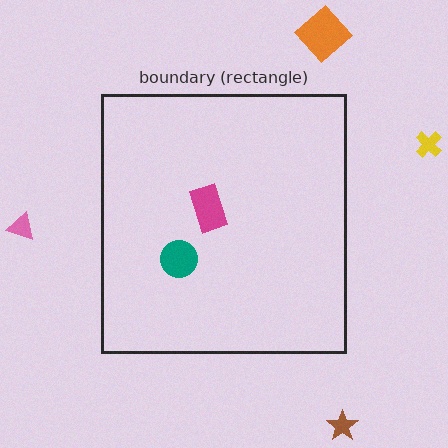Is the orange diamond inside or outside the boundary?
Outside.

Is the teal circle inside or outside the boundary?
Inside.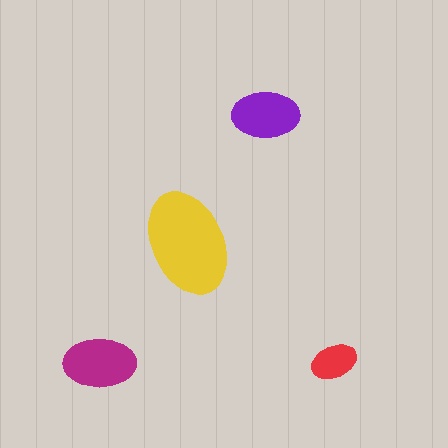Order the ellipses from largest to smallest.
the yellow one, the magenta one, the purple one, the red one.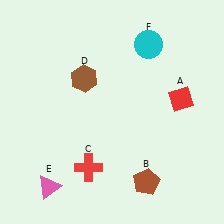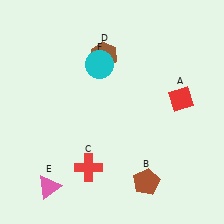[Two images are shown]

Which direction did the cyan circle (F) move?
The cyan circle (F) moved left.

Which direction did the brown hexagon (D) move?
The brown hexagon (D) moved up.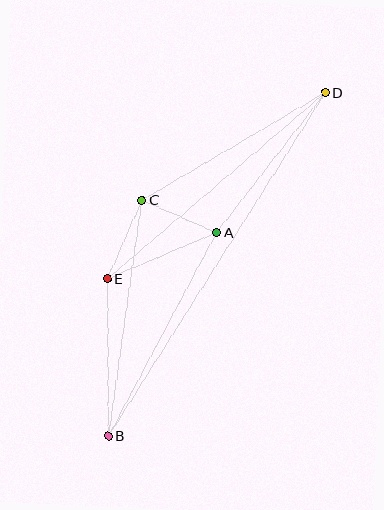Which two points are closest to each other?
Points A and C are closest to each other.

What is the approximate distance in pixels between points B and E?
The distance between B and E is approximately 157 pixels.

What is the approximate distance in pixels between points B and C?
The distance between B and C is approximately 238 pixels.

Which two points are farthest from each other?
Points B and D are farthest from each other.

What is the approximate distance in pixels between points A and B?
The distance between A and B is approximately 230 pixels.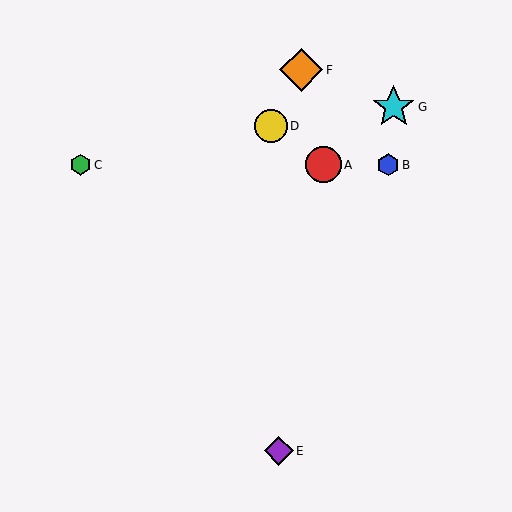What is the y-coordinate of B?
Object B is at y≈165.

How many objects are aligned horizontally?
3 objects (A, B, C) are aligned horizontally.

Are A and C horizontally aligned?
Yes, both are at y≈165.